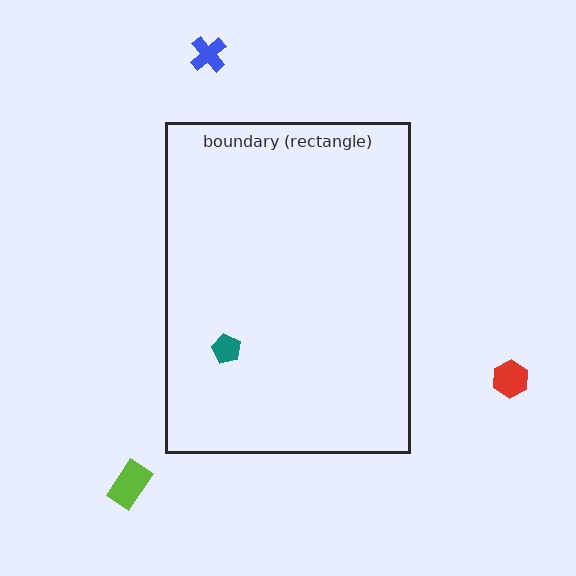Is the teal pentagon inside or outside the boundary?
Inside.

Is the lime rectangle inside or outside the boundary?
Outside.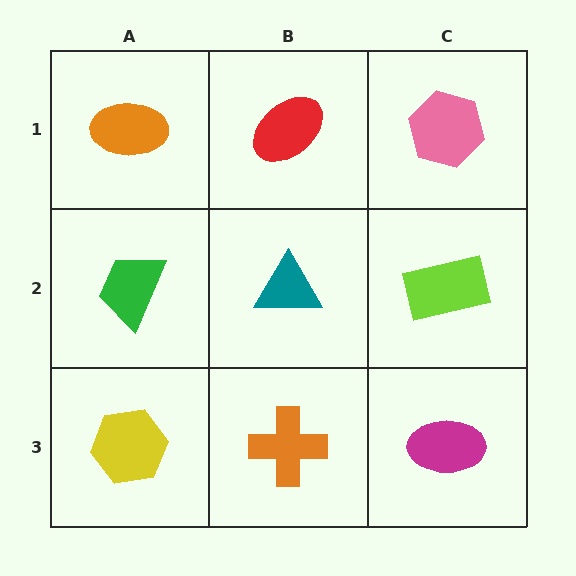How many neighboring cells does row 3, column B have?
3.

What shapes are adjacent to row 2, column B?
A red ellipse (row 1, column B), an orange cross (row 3, column B), a green trapezoid (row 2, column A), a lime rectangle (row 2, column C).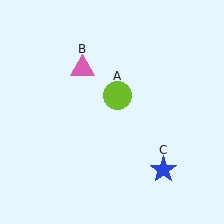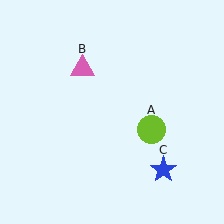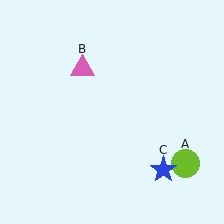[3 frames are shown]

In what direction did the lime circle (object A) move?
The lime circle (object A) moved down and to the right.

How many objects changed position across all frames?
1 object changed position: lime circle (object A).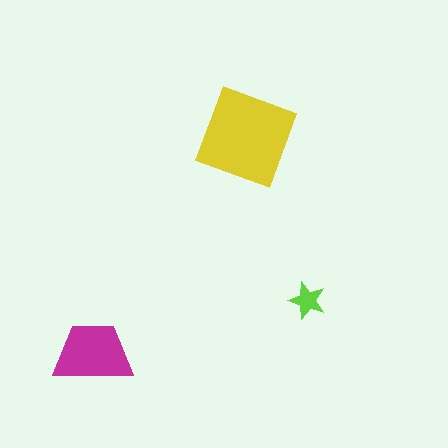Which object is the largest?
The yellow square.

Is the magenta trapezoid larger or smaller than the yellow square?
Smaller.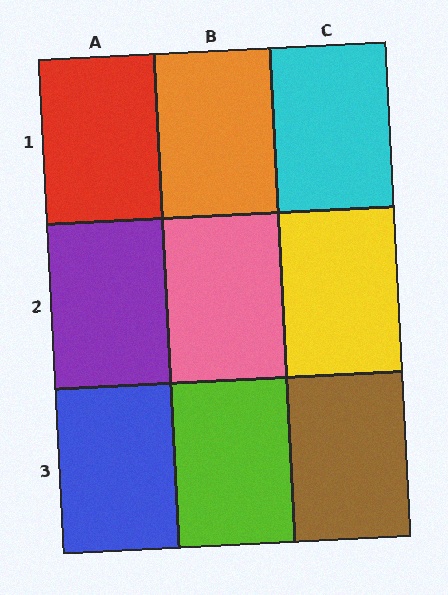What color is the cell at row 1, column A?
Red.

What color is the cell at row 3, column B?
Lime.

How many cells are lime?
1 cell is lime.